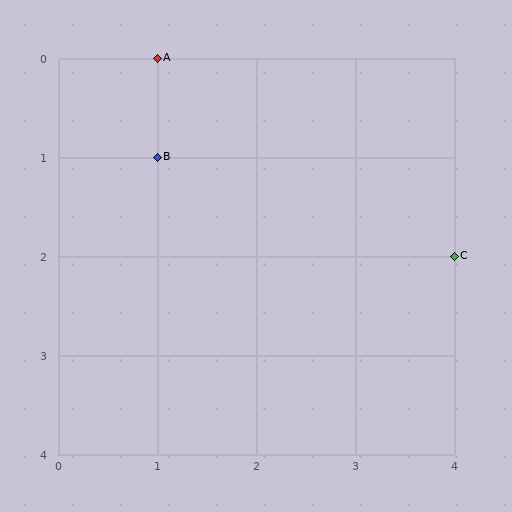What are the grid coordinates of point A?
Point A is at grid coordinates (1, 0).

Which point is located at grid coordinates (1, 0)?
Point A is at (1, 0).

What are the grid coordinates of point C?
Point C is at grid coordinates (4, 2).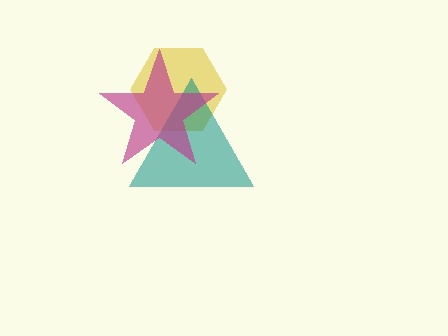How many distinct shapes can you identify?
There are 3 distinct shapes: a yellow hexagon, a teal triangle, a magenta star.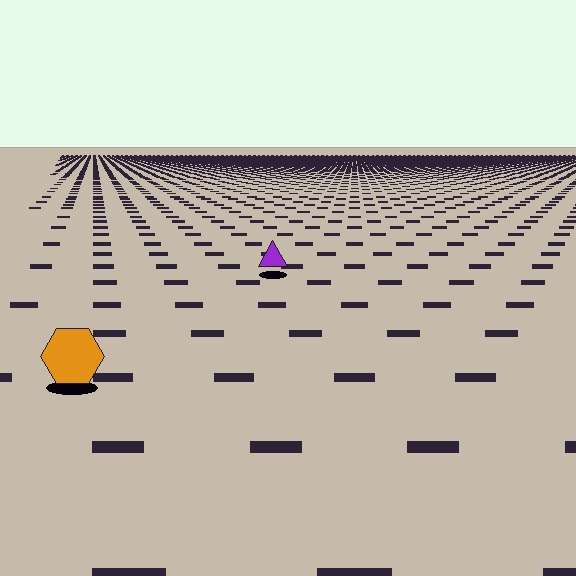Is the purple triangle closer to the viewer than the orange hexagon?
No. The orange hexagon is closer — you can tell from the texture gradient: the ground texture is coarser near it.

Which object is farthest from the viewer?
The purple triangle is farthest from the viewer. It appears smaller and the ground texture around it is denser.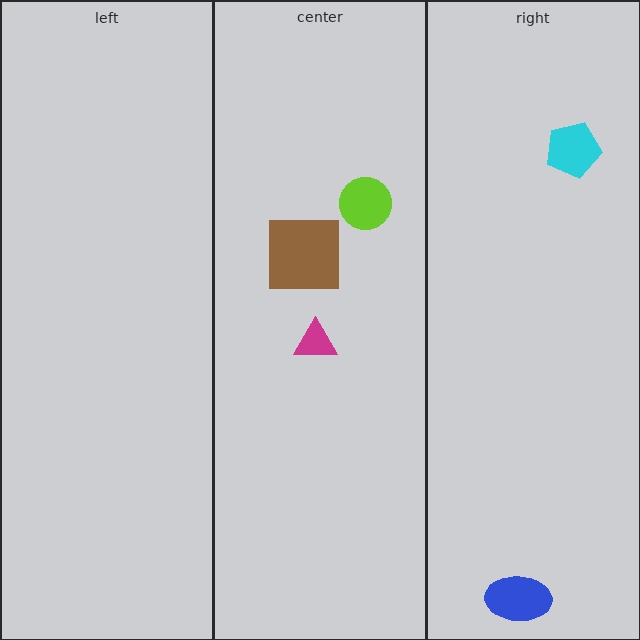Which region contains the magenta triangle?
The center region.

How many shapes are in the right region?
2.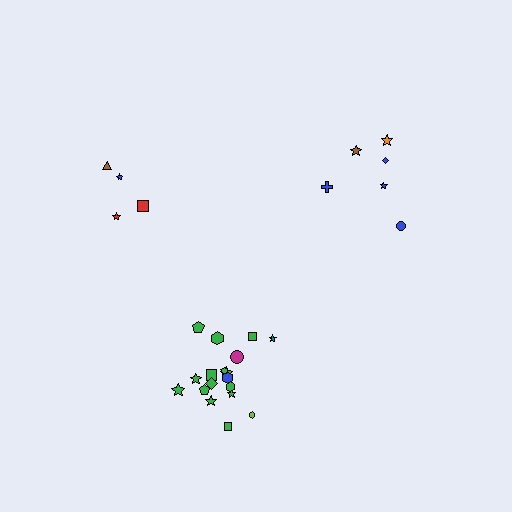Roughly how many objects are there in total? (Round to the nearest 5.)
Roughly 30 objects in total.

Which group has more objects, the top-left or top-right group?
The top-right group.